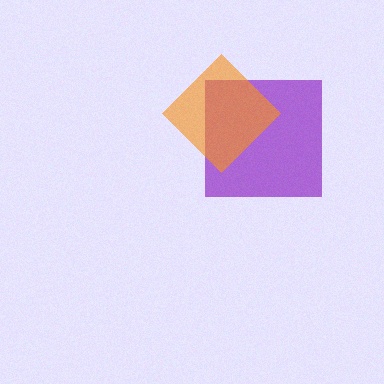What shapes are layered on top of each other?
The layered shapes are: a purple square, an orange diamond.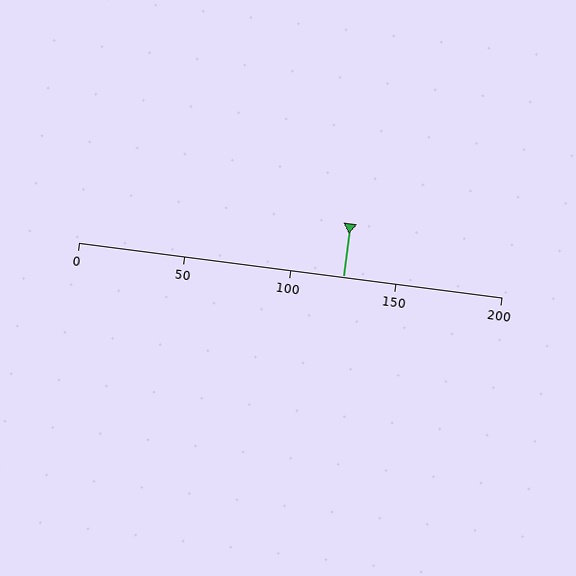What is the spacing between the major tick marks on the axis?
The major ticks are spaced 50 apart.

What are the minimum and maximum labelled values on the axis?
The axis runs from 0 to 200.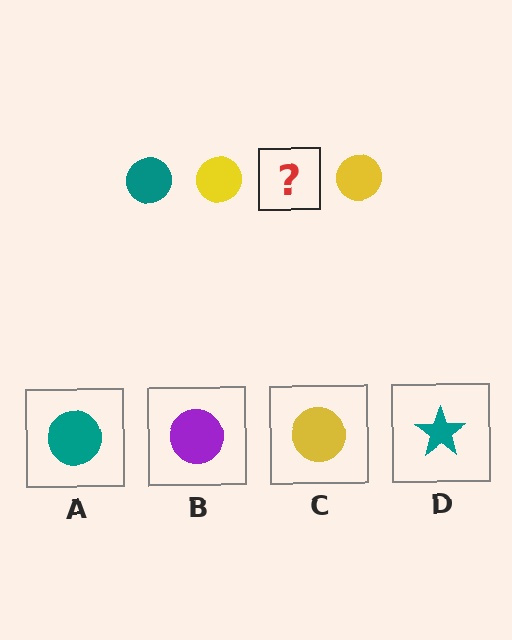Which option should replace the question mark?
Option A.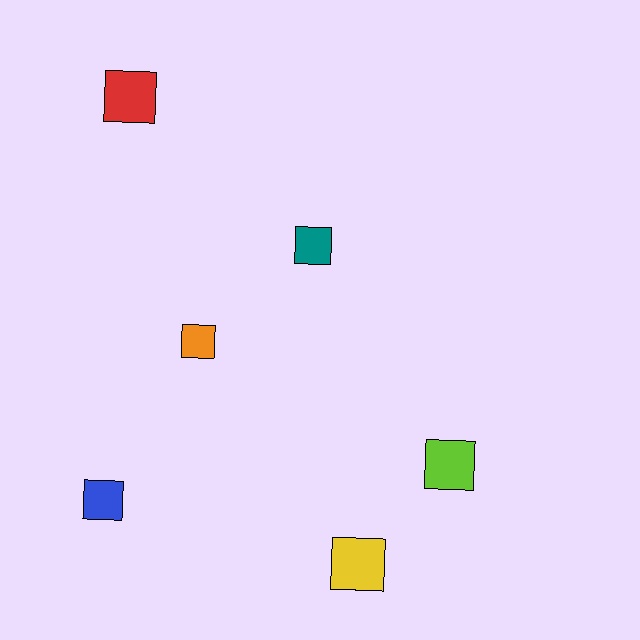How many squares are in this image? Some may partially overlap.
There are 6 squares.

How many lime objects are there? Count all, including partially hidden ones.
There is 1 lime object.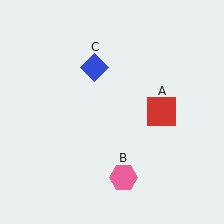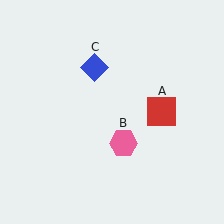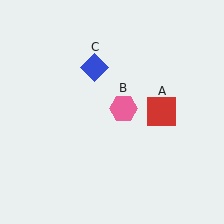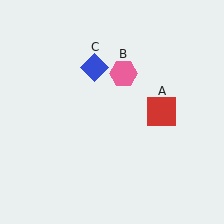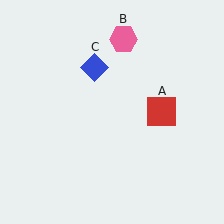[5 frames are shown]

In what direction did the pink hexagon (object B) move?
The pink hexagon (object B) moved up.